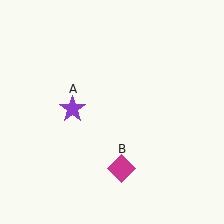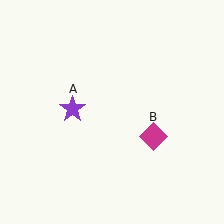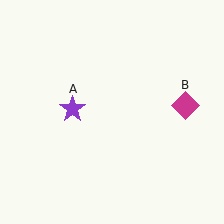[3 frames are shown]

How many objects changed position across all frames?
1 object changed position: magenta diamond (object B).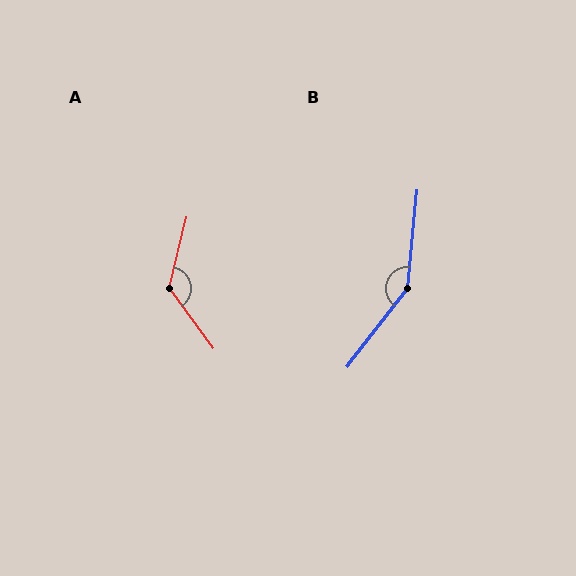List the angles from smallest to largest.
A (130°), B (148°).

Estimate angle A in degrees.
Approximately 130 degrees.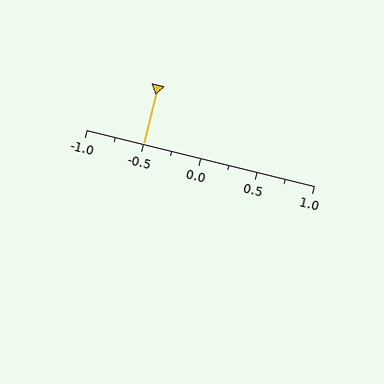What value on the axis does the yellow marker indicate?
The marker indicates approximately -0.5.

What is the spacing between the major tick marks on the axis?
The major ticks are spaced 0.5 apart.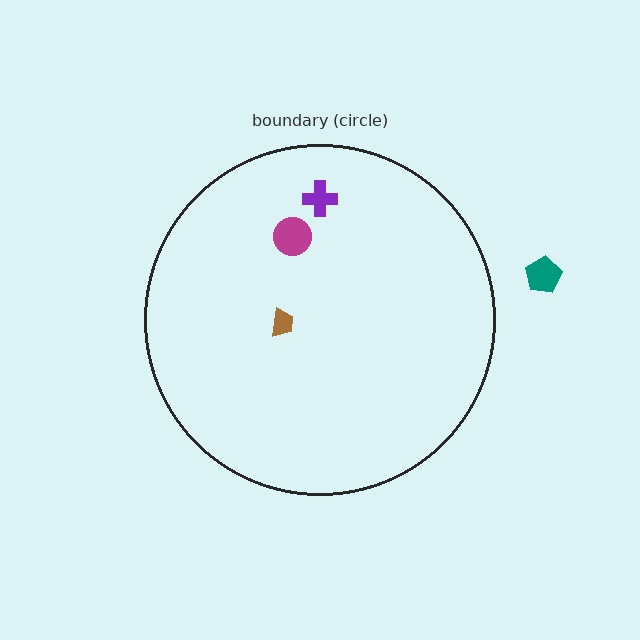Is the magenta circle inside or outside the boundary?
Inside.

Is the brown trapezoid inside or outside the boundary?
Inside.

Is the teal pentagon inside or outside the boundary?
Outside.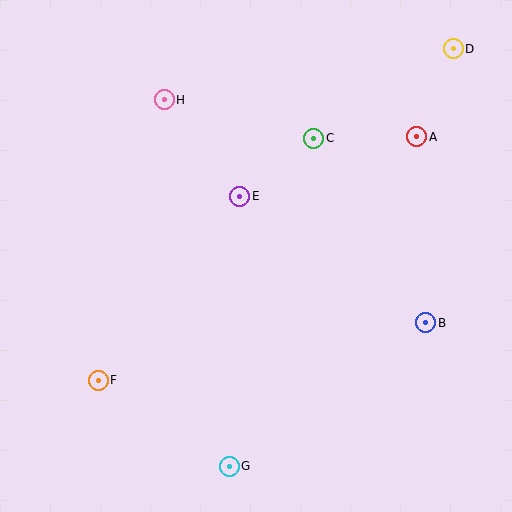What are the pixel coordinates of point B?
Point B is at (426, 323).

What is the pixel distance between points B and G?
The distance between B and G is 243 pixels.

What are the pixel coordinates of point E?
Point E is at (240, 196).